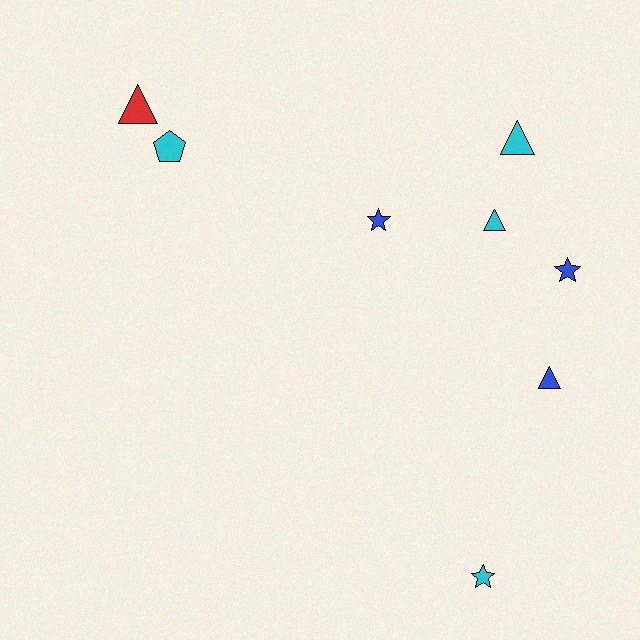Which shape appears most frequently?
Triangle, with 4 objects.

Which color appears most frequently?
Cyan, with 4 objects.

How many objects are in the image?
There are 8 objects.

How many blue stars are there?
There are 2 blue stars.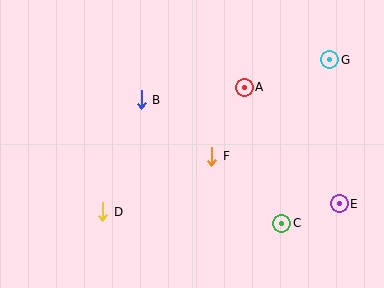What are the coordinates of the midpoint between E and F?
The midpoint between E and F is at (275, 180).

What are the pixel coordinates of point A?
Point A is at (244, 87).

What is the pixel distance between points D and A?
The distance between D and A is 189 pixels.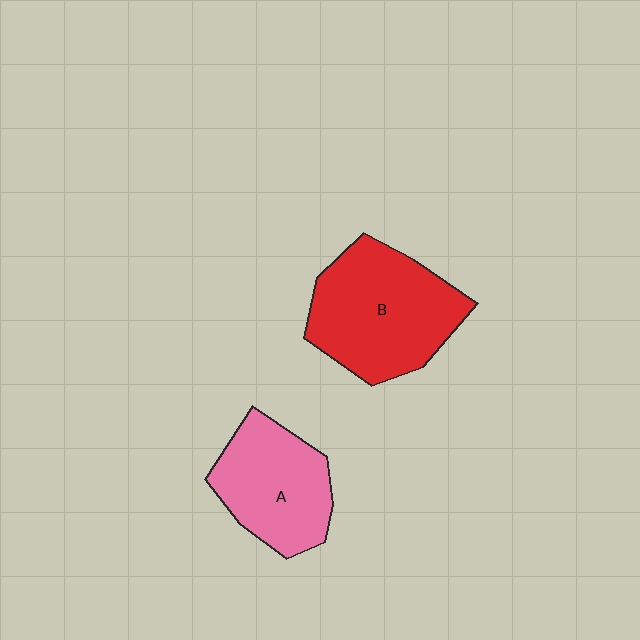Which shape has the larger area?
Shape B (red).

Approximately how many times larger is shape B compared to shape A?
Approximately 1.3 times.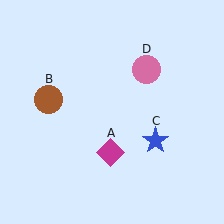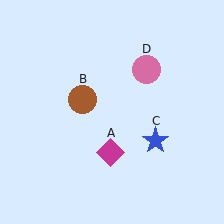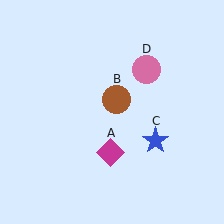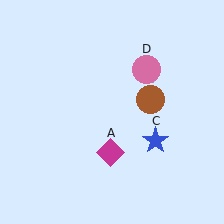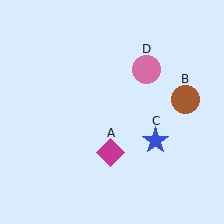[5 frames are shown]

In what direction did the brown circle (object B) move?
The brown circle (object B) moved right.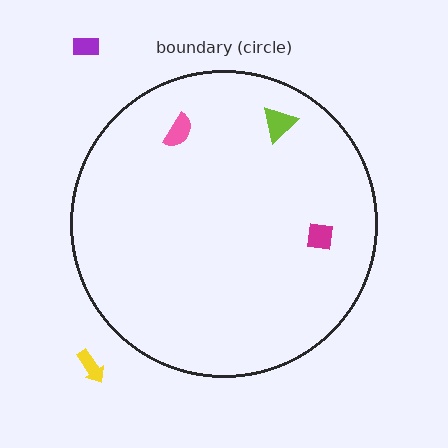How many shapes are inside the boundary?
3 inside, 2 outside.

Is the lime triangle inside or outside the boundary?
Inside.